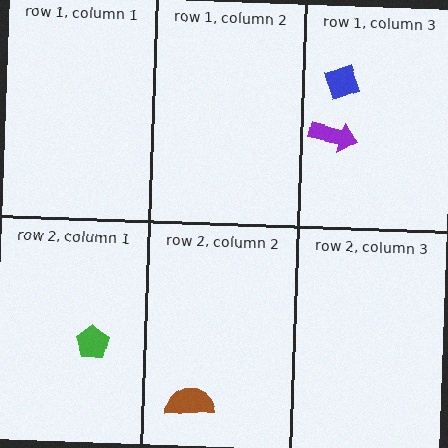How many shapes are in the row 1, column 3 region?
2.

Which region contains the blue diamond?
The row 1, column 3 region.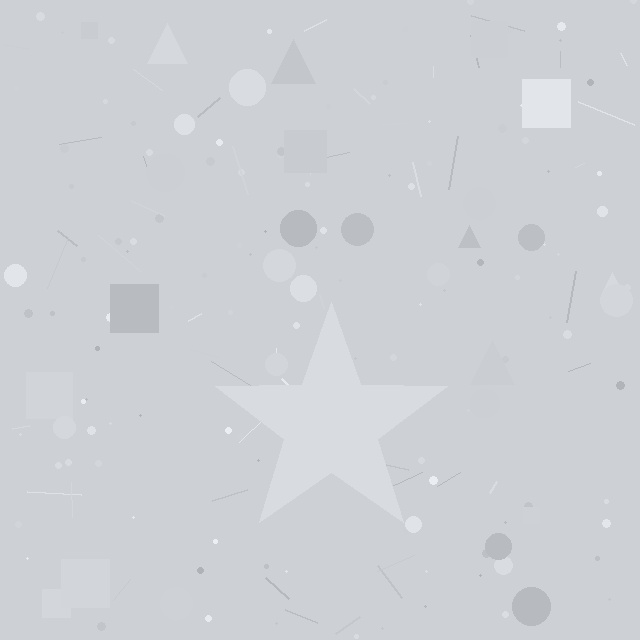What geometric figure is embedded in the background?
A star is embedded in the background.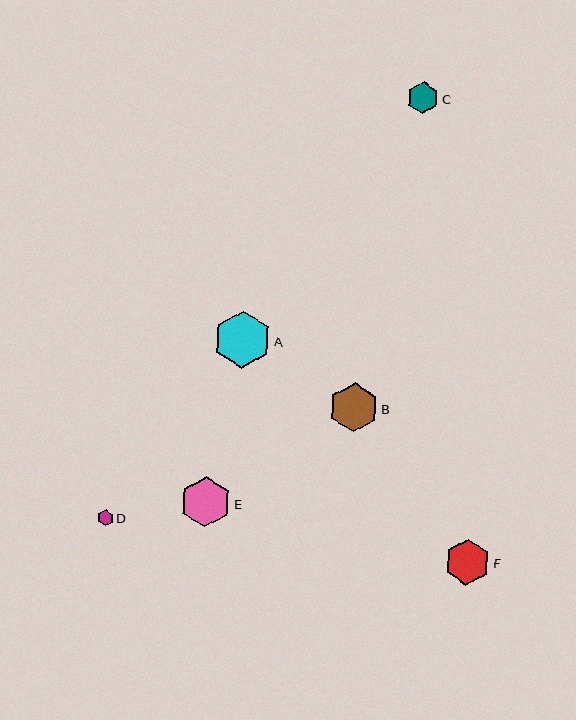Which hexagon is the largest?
Hexagon A is the largest with a size of approximately 57 pixels.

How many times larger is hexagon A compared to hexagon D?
Hexagon A is approximately 3.6 times the size of hexagon D.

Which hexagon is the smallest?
Hexagon D is the smallest with a size of approximately 16 pixels.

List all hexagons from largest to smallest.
From largest to smallest: A, E, B, F, C, D.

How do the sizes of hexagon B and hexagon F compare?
Hexagon B and hexagon F are approximately the same size.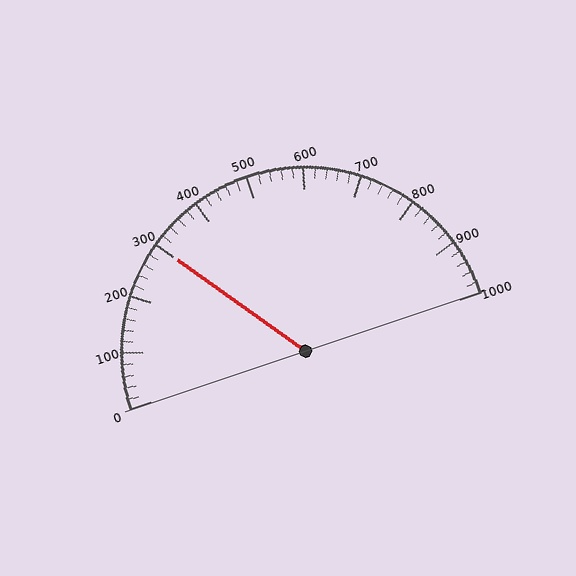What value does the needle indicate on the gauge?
The needle indicates approximately 300.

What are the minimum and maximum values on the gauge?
The gauge ranges from 0 to 1000.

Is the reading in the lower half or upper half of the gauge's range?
The reading is in the lower half of the range (0 to 1000).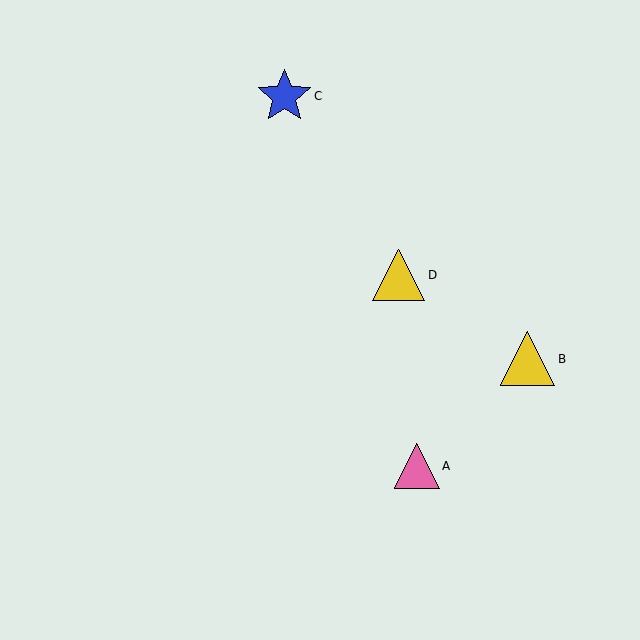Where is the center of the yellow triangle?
The center of the yellow triangle is at (528, 359).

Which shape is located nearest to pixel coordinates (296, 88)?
The blue star (labeled C) at (284, 96) is nearest to that location.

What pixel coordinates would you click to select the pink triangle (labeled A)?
Click at (417, 466) to select the pink triangle A.